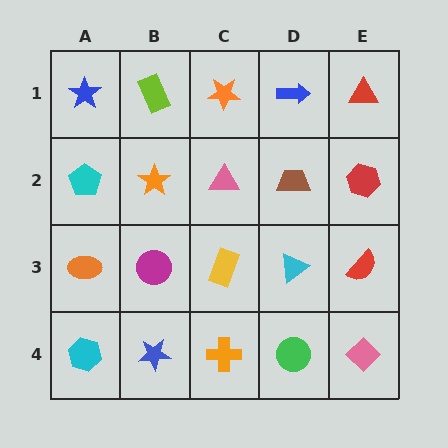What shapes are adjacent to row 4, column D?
A cyan triangle (row 3, column D), an orange cross (row 4, column C), a pink diamond (row 4, column E).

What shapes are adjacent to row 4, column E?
A red semicircle (row 3, column E), a green circle (row 4, column D).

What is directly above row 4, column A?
An orange ellipse.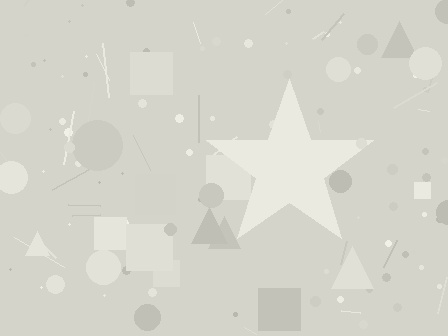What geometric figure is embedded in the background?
A star is embedded in the background.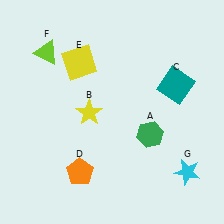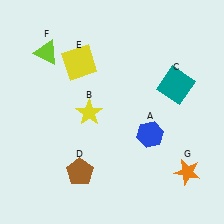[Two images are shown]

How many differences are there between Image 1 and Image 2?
There are 3 differences between the two images.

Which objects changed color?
A changed from green to blue. D changed from orange to brown. G changed from cyan to orange.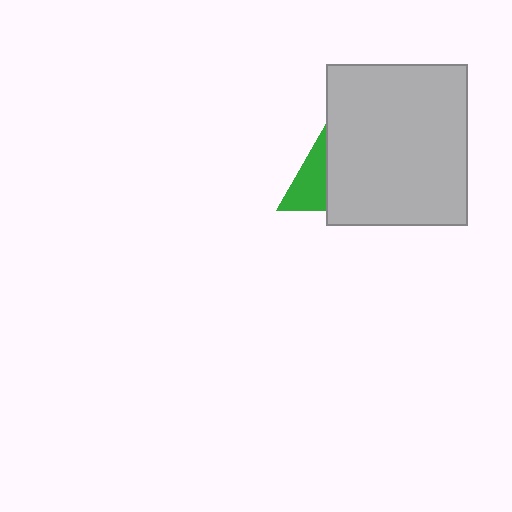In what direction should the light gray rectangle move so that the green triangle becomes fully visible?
The light gray rectangle should move right. That is the shortest direction to clear the overlap and leave the green triangle fully visible.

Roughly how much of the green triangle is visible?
A small part of it is visible (roughly 36%).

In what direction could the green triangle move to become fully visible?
The green triangle could move left. That would shift it out from behind the light gray rectangle entirely.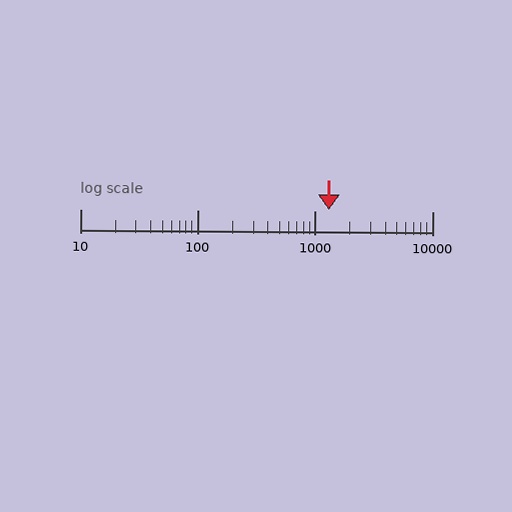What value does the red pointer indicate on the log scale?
The pointer indicates approximately 1300.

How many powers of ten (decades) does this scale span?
The scale spans 3 decades, from 10 to 10000.